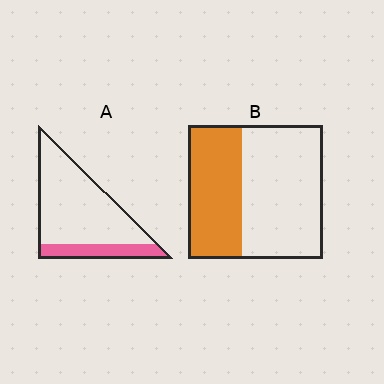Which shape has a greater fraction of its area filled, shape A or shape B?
Shape B.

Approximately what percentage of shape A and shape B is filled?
A is approximately 20% and B is approximately 40%.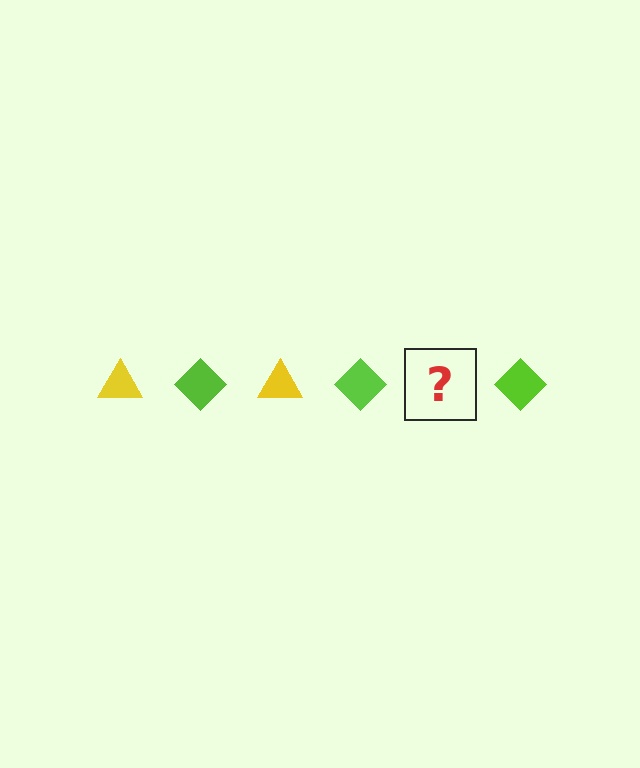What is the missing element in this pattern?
The missing element is a yellow triangle.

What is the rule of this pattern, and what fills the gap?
The rule is that the pattern alternates between yellow triangle and lime diamond. The gap should be filled with a yellow triangle.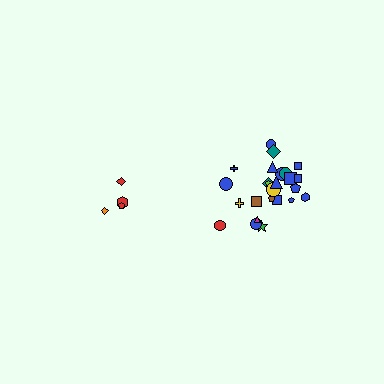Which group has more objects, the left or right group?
The right group.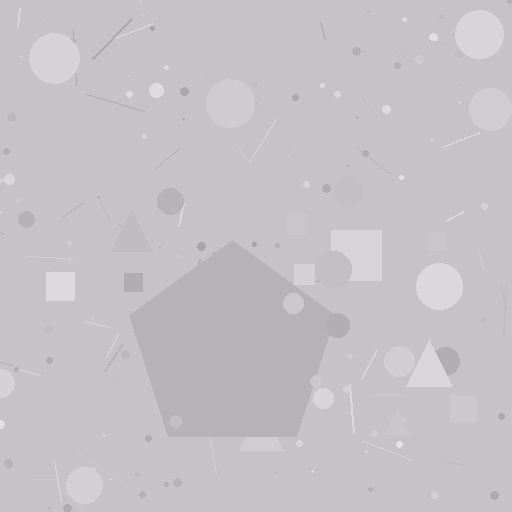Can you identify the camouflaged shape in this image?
The camouflaged shape is a pentagon.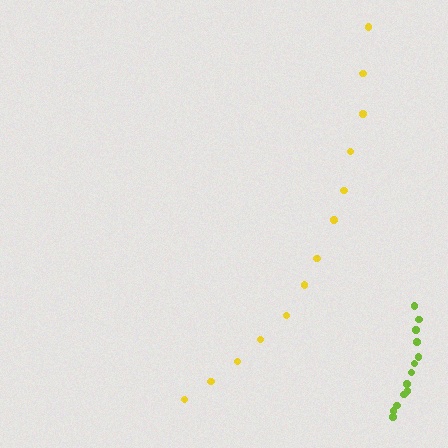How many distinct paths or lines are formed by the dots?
There are 2 distinct paths.